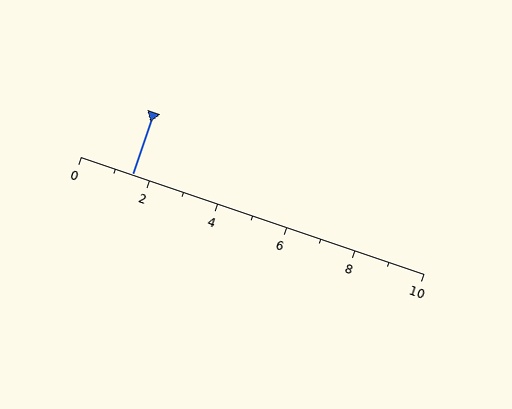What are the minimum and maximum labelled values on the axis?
The axis runs from 0 to 10.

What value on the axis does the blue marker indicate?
The marker indicates approximately 1.5.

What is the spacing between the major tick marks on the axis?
The major ticks are spaced 2 apart.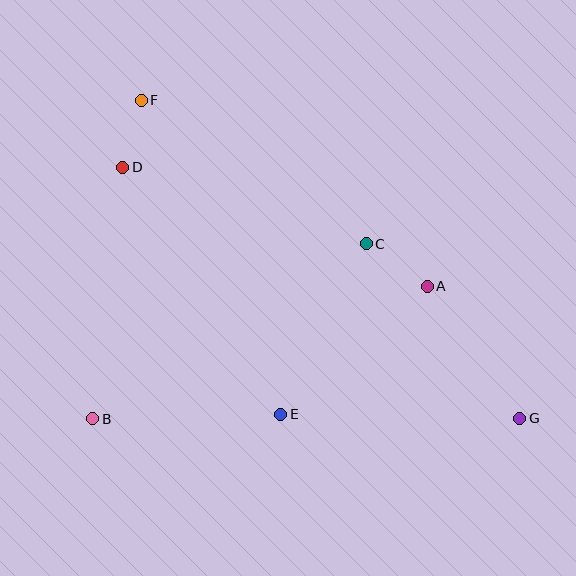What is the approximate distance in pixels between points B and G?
The distance between B and G is approximately 427 pixels.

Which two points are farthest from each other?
Points F and G are farthest from each other.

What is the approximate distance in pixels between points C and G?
The distance between C and G is approximately 232 pixels.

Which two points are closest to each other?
Points D and F are closest to each other.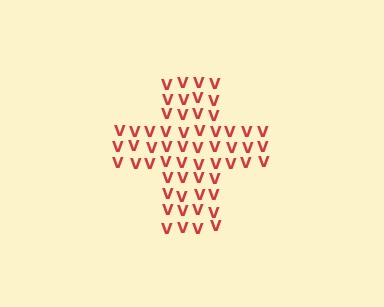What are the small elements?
The small elements are letter V's.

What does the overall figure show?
The overall figure shows a cross.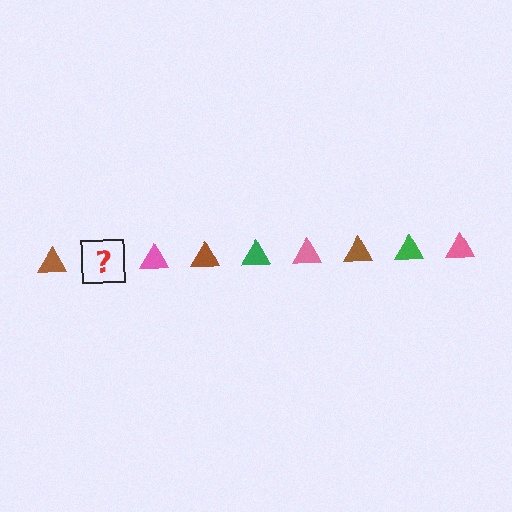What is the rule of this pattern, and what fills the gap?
The rule is that the pattern cycles through brown, green, pink triangles. The gap should be filled with a green triangle.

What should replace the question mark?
The question mark should be replaced with a green triangle.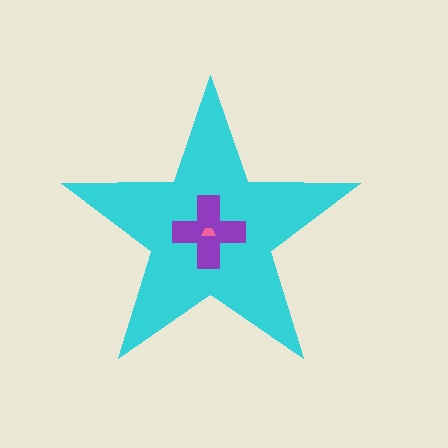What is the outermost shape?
The cyan star.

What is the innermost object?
The pink trapezoid.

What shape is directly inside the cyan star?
The purple cross.